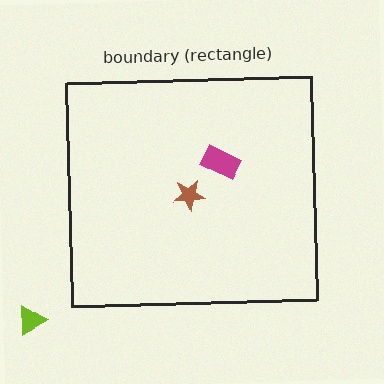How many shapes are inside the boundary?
2 inside, 1 outside.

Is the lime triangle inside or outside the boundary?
Outside.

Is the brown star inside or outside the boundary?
Inside.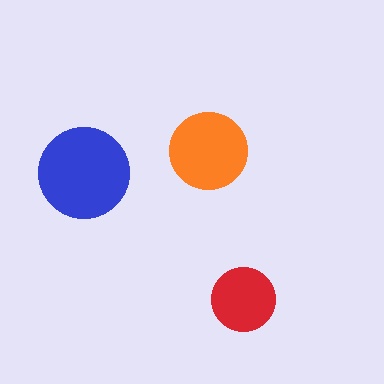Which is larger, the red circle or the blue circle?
The blue one.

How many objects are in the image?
There are 3 objects in the image.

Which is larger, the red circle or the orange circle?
The orange one.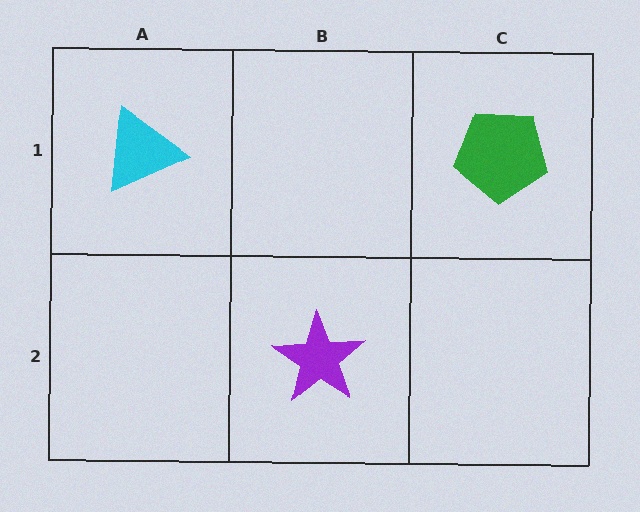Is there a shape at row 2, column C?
No, that cell is empty.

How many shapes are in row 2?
1 shape.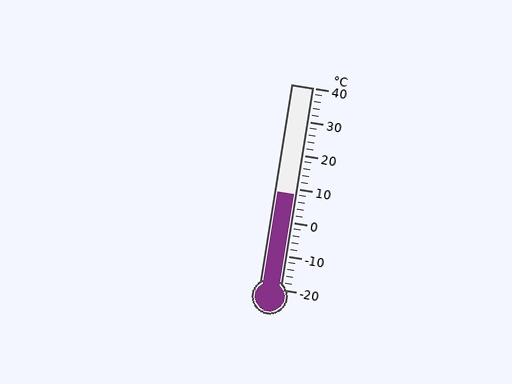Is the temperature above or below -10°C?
The temperature is above -10°C.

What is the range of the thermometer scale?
The thermometer scale ranges from -20°C to 40°C.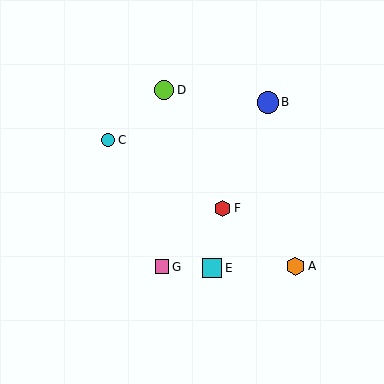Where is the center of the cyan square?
The center of the cyan square is at (212, 268).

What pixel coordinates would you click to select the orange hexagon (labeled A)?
Click at (296, 266) to select the orange hexagon A.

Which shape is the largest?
The blue circle (labeled B) is the largest.